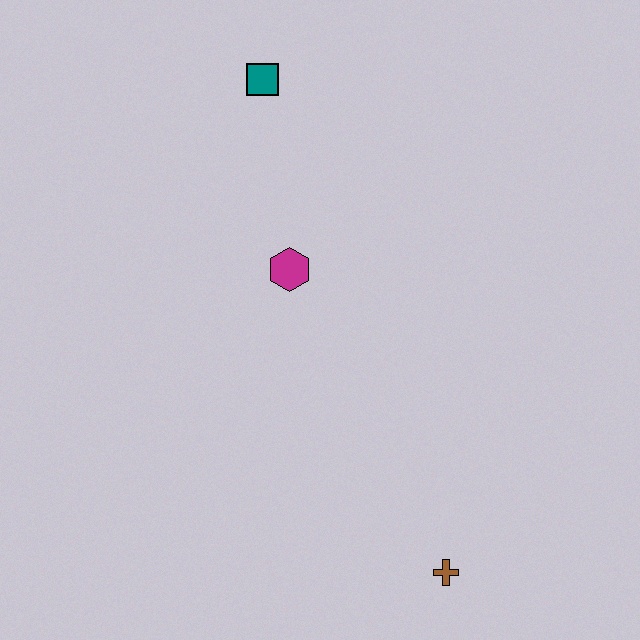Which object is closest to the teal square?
The magenta hexagon is closest to the teal square.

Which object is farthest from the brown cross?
The teal square is farthest from the brown cross.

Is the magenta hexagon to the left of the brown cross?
Yes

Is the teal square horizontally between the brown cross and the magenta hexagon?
No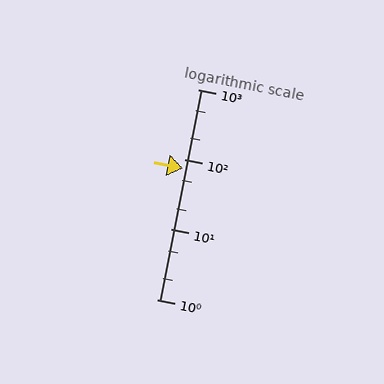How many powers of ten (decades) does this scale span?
The scale spans 3 decades, from 1 to 1000.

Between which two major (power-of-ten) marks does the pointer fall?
The pointer is between 10 and 100.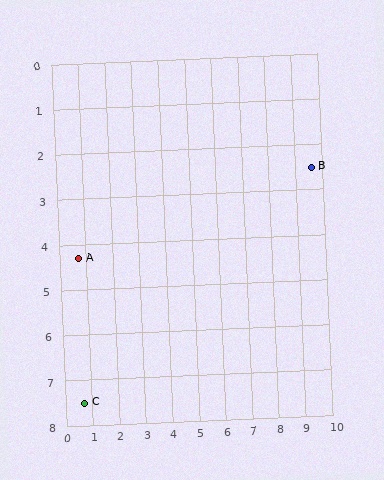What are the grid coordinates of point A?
Point A is at approximately (0.7, 4.3).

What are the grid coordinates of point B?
Point B is at approximately (9.6, 2.5).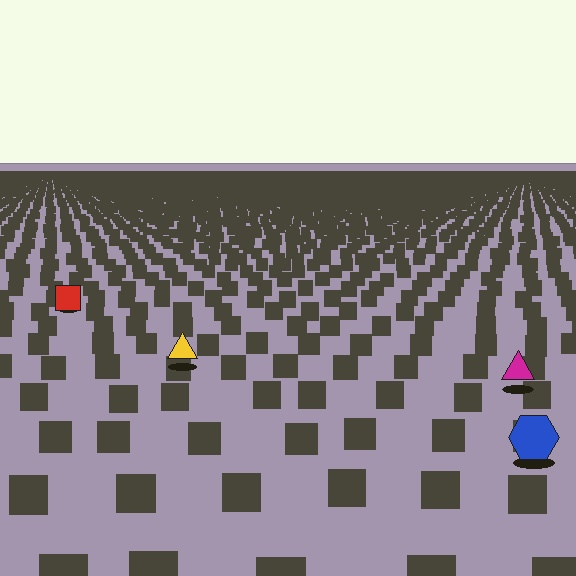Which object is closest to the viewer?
The blue hexagon is closest. The texture marks near it are larger and more spread out.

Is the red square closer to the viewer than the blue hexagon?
No. The blue hexagon is closer — you can tell from the texture gradient: the ground texture is coarser near it.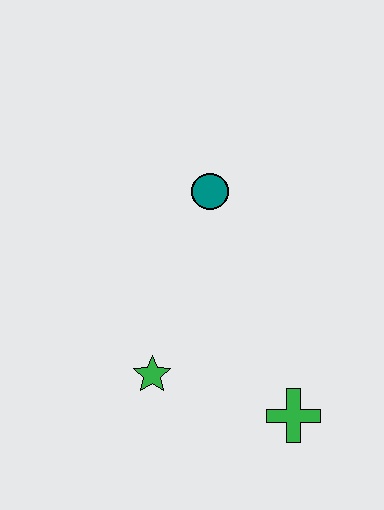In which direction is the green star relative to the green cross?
The green star is to the left of the green cross.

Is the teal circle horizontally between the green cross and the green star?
Yes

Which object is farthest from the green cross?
The teal circle is farthest from the green cross.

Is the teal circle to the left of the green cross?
Yes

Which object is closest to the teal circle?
The green star is closest to the teal circle.